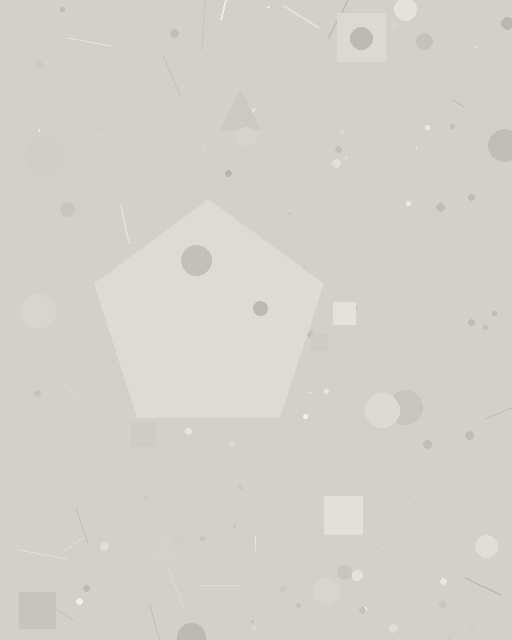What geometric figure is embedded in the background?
A pentagon is embedded in the background.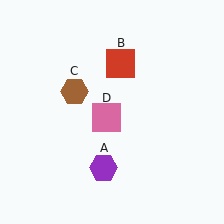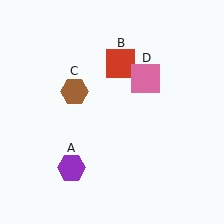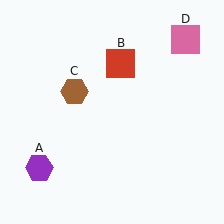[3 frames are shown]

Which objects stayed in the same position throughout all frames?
Red square (object B) and brown hexagon (object C) remained stationary.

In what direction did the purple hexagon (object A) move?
The purple hexagon (object A) moved left.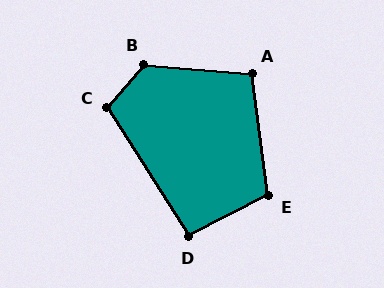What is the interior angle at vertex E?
Approximately 109 degrees (obtuse).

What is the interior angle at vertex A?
Approximately 102 degrees (obtuse).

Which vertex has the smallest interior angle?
D, at approximately 95 degrees.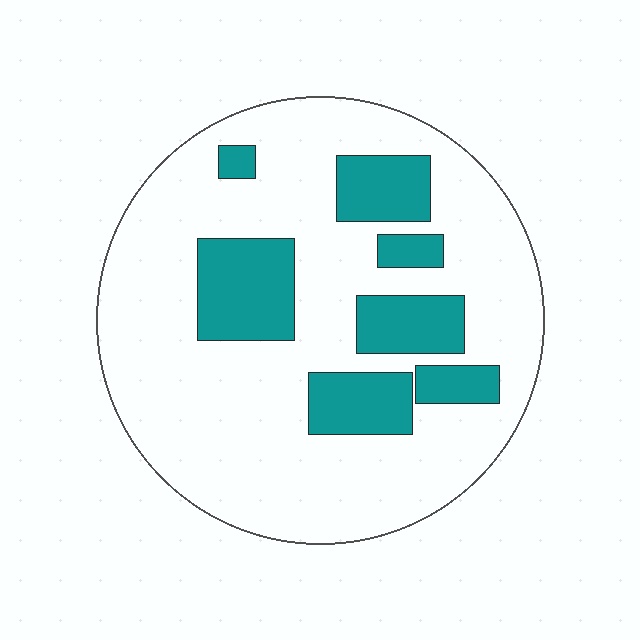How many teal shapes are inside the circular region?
7.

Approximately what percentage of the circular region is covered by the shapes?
Approximately 25%.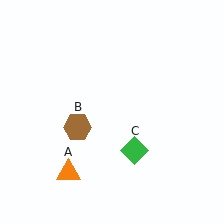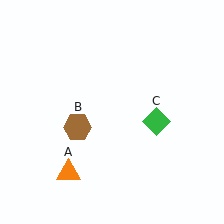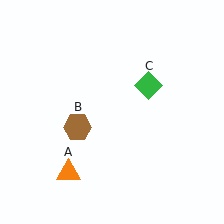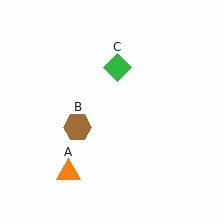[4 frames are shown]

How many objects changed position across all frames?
1 object changed position: green diamond (object C).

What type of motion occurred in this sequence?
The green diamond (object C) rotated counterclockwise around the center of the scene.